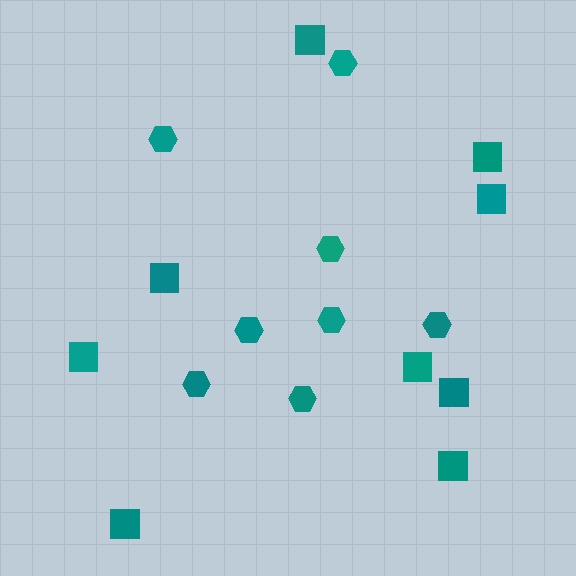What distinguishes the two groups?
There are 2 groups: one group of hexagons (8) and one group of squares (9).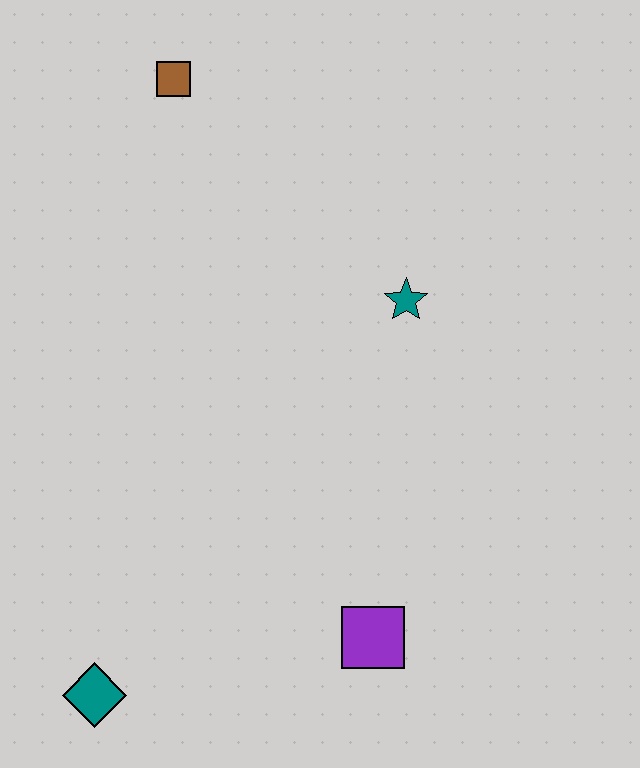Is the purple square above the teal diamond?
Yes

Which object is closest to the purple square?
The teal diamond is closest to the purple square.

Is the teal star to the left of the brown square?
No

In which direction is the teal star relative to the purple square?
The teal star is above the purple square.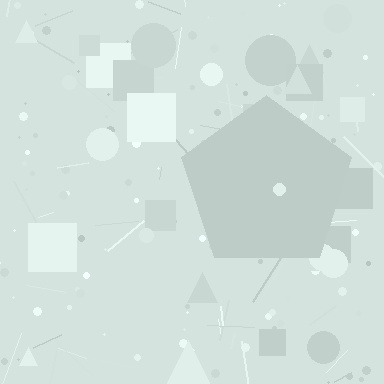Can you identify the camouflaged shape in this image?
The camouflaged shape is a pentagon.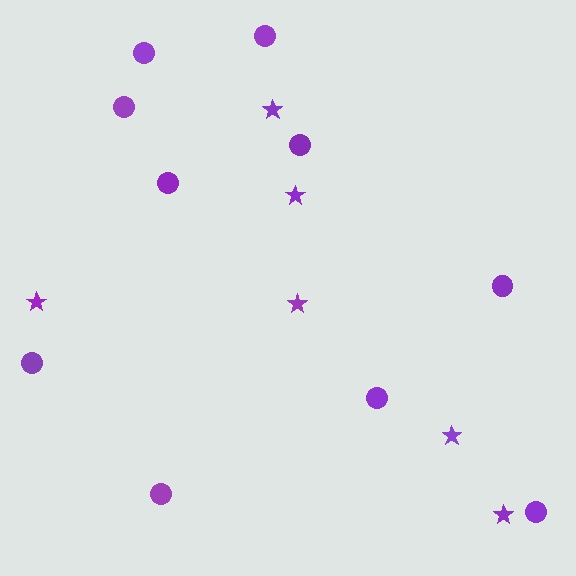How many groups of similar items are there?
There are 2 groups: one group of stars (6) and one group of circles (10).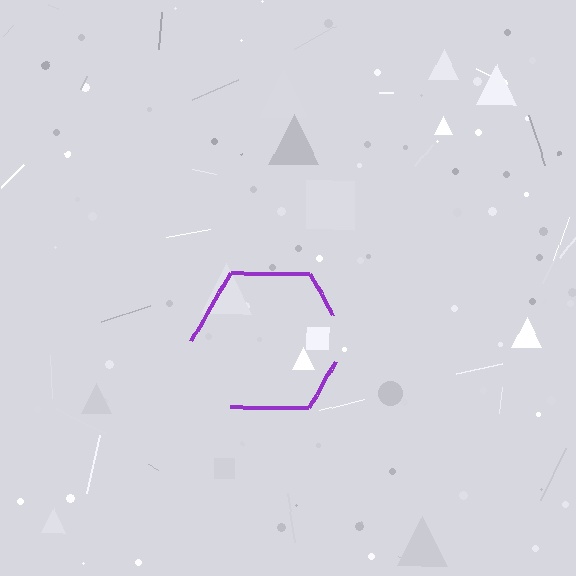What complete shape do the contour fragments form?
The contour fragments form a hexagon.